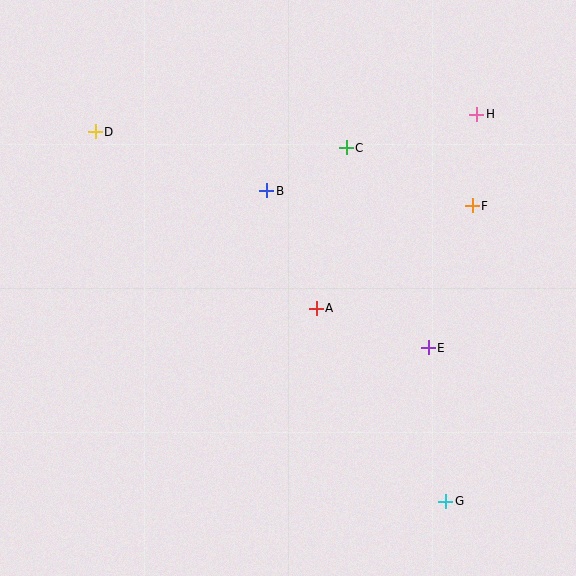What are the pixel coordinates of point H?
Point H is at (477, 114).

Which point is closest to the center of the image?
Point A at (316, 308) is closest to the center.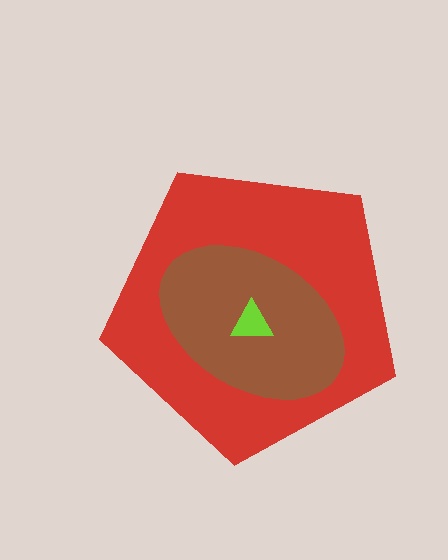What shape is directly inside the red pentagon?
The brown ellipse.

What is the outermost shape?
The red pentagon.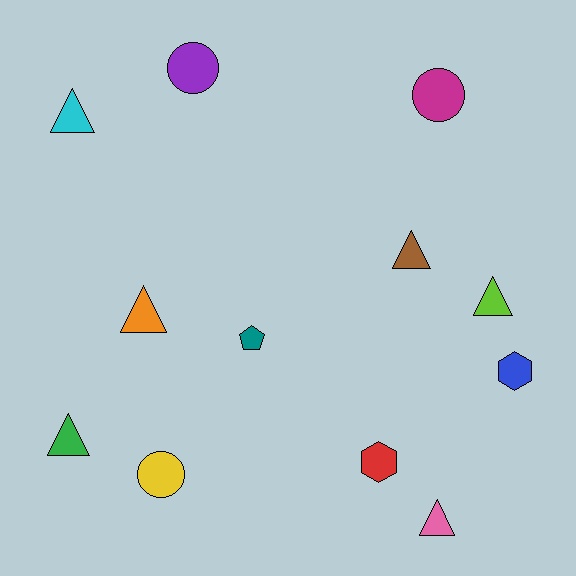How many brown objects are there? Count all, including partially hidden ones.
There is 1 brown object.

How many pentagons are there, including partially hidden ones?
There is 1 pentagon.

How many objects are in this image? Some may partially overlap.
There are 12 objects.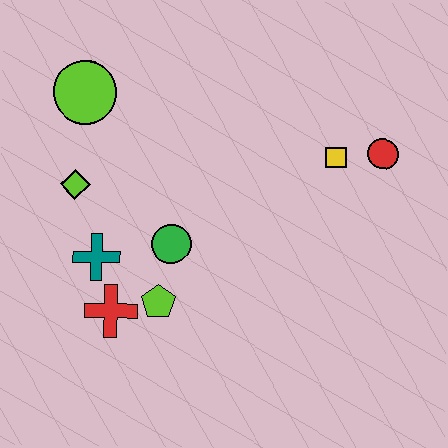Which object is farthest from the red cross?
The red circle is farthest from the red cross.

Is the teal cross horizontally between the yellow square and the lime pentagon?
No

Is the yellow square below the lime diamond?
No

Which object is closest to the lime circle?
The lime diamond is closest to the lime circle.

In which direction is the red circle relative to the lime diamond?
The red circle is to the right of the lime diamond.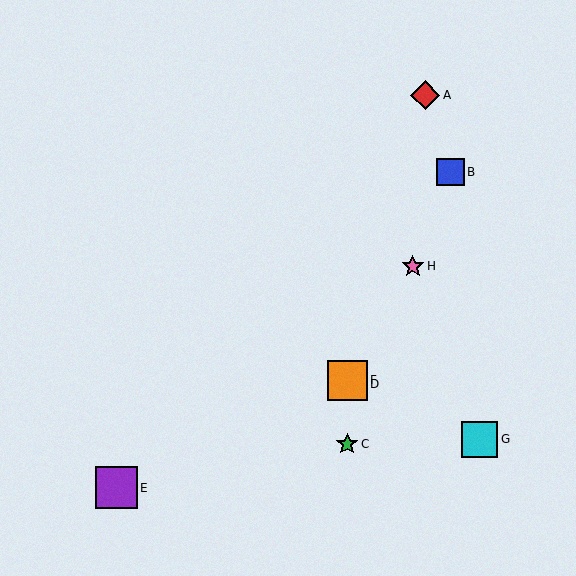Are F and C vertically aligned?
Yes, both are at x≈347.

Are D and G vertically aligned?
No, D is at x≈347 and G is at x≈480.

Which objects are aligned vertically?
Objects C, D, F are aligned vertically.